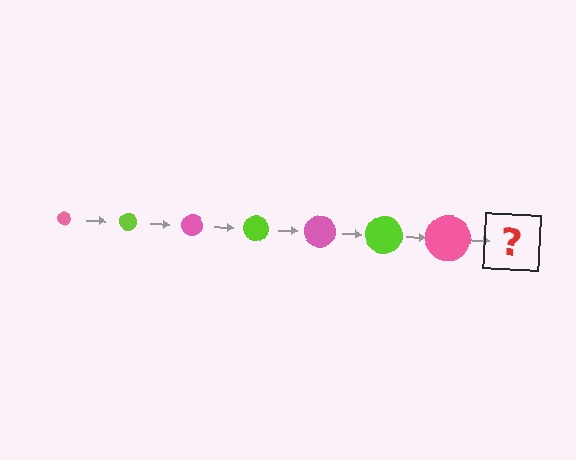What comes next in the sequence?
The next element should be a lime circle, larger than the previous one.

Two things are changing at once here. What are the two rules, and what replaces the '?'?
The two rules are that the circle grows larger each step and the color cycles through pink and lime. The '?' should be a lime circle, larger than the previous one.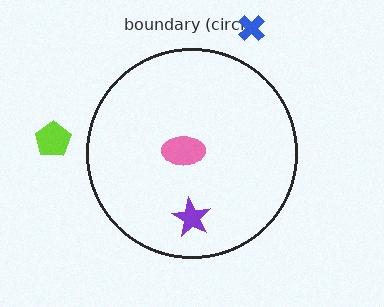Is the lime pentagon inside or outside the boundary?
Outside.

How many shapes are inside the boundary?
2 inside, 2 outside.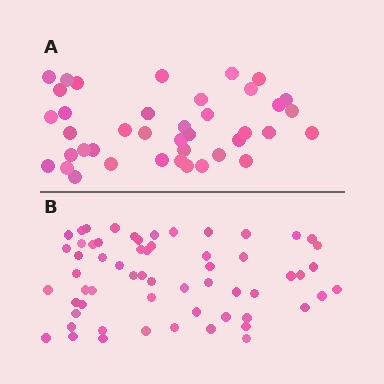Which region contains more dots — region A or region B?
Region B (the bottom region) has more dots.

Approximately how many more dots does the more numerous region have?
Region B has approximately 20 more dots than region A.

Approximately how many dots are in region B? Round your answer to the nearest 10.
About 60 dots.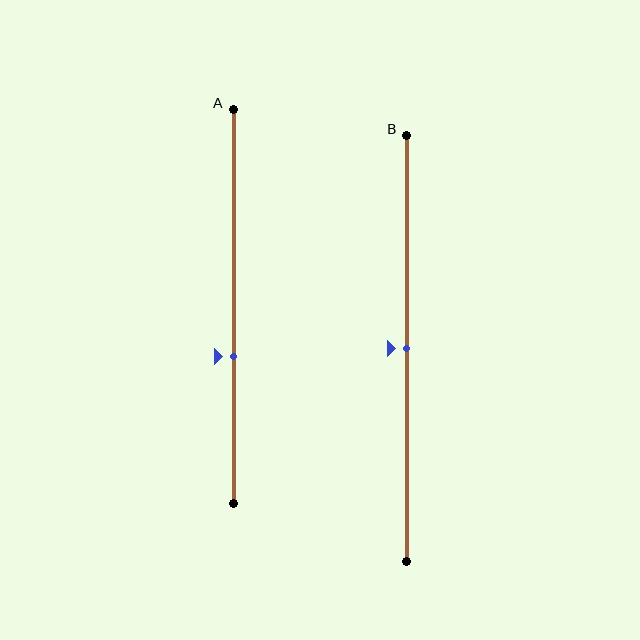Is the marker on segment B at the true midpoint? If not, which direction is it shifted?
Yes, the marker on segment B is at the true midpoint.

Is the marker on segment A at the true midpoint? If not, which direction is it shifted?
No, the marker on segment A is shifted downward by about 13% of the segment length.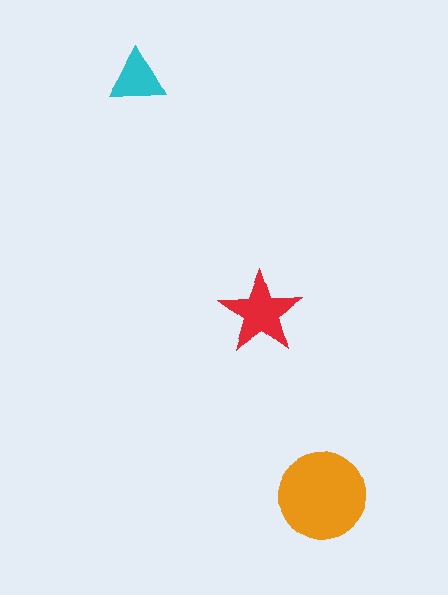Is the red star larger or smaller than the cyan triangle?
Larger.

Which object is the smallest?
The cyan triangle.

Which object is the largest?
The orange circle.